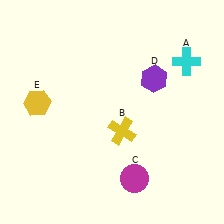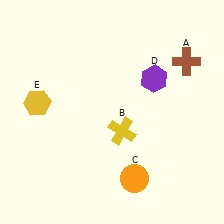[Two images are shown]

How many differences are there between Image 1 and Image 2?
There are 2 differences between the two images.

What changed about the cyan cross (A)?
In Image 1, A is cyan. In Image 2, it changed to brown.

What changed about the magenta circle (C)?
In Image 1, C is magenta. In Image 2, it changed to orange.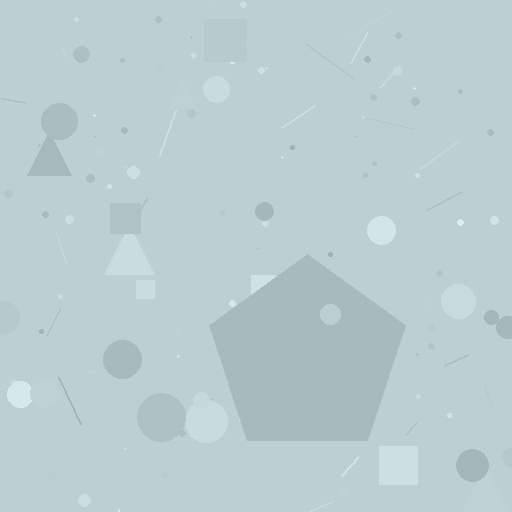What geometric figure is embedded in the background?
A pentagon is embedded in the background.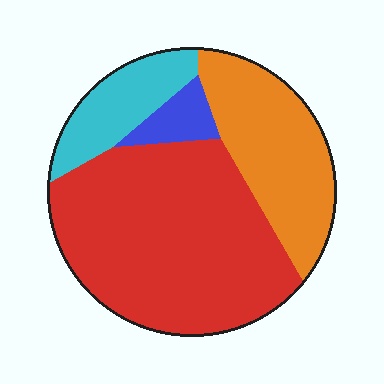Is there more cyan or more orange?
Orange.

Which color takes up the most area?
Red, at roughly 55%.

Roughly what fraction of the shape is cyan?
Cyan takes up less than a sixth of the shape.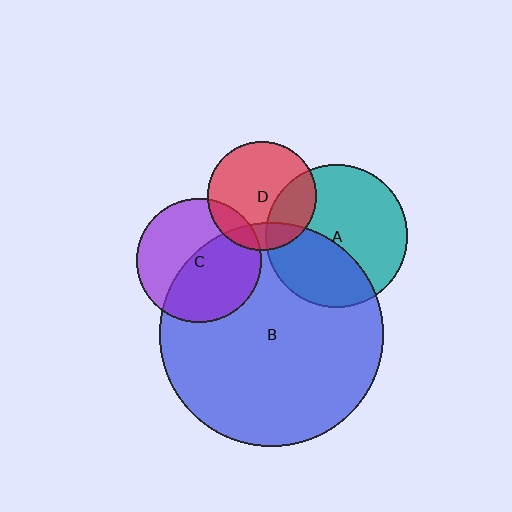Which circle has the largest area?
Circle B (blue).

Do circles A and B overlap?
Yes.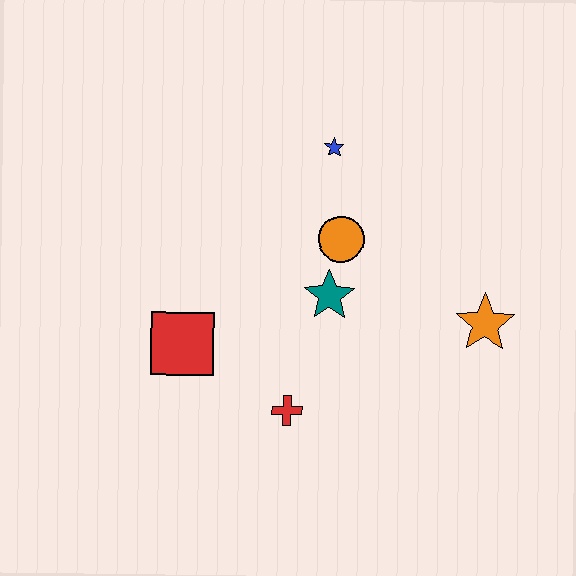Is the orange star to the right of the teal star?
Yes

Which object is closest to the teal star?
The orange circle is closest to the teal star.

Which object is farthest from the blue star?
The red cross is farthest from the blue star.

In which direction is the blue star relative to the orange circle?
The blue star is above the orange circle.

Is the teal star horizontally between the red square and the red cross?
No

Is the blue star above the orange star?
Yes